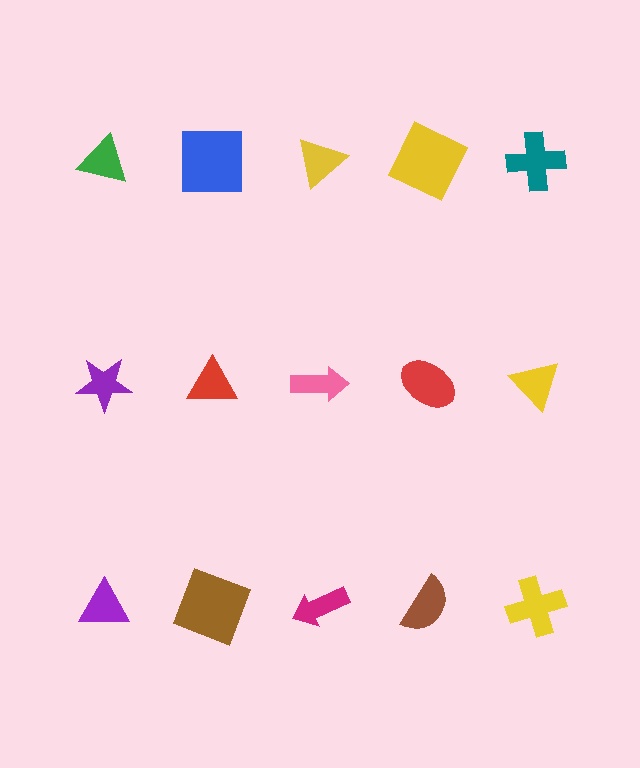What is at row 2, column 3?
A pink arrow.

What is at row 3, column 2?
A brown square.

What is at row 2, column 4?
A red ellipse.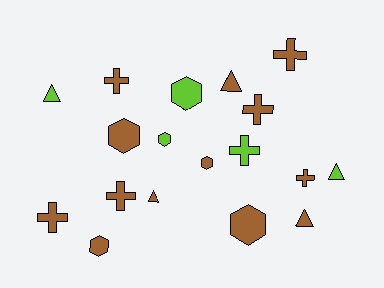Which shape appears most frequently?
Cross, with 7 objects.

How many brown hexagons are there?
There are 4 brown hexagons.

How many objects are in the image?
There are 18 objects.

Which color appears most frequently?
Brown, with 13 objects.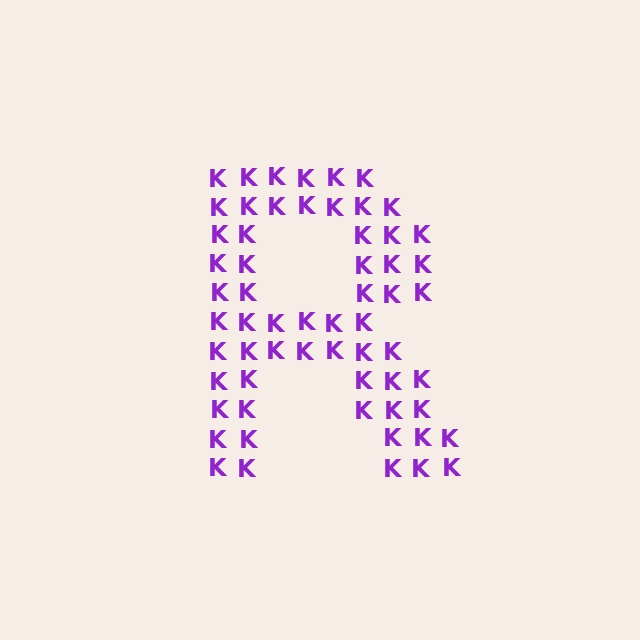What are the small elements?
The small elements are letter K's.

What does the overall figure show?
The overall figure shows the letter R.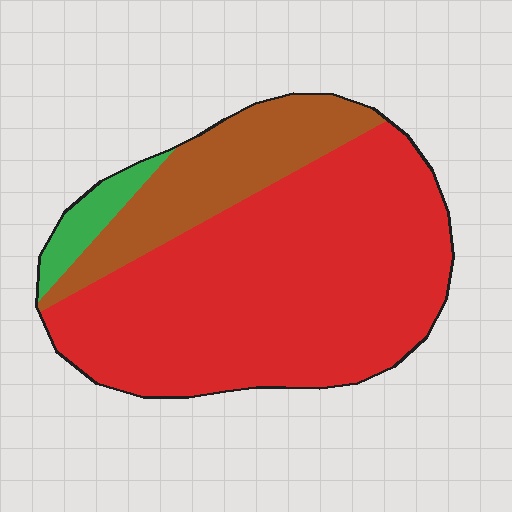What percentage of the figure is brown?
Brown takes up about one fifth (1/5) of the figure.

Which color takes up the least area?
Green, at roughly 5%.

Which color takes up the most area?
Red, at roughly 70%.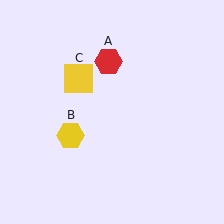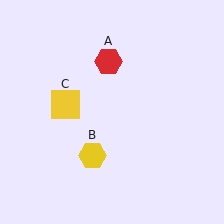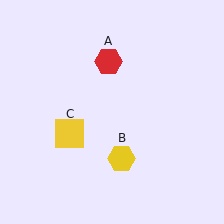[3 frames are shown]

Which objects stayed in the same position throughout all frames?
Red hexagon (object A) remained stationary.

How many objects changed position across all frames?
2 objects changed position: yellow hexagon (object B), yellow square (object C).